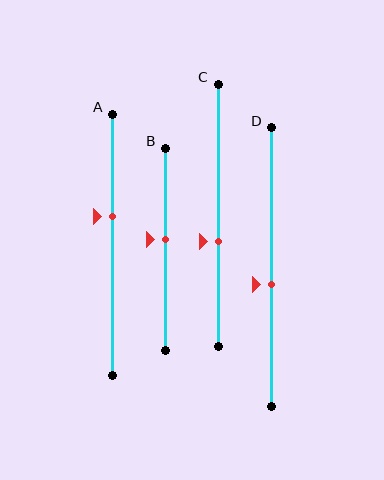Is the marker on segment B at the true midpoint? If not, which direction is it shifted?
No, the marker on segment B is shifted upward by about 5% of the segment length.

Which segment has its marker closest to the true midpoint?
Segment B has its marker closest to the true midpoint.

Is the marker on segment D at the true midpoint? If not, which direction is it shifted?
No, the marker on segment D is shifted downward by about 6% of the segment length.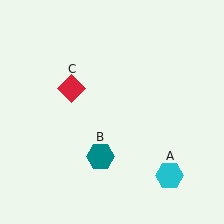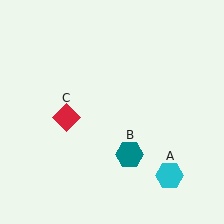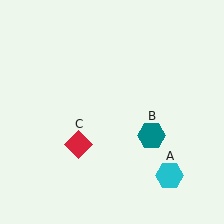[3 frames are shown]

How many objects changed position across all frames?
2 objects changed position: teal hexagon (object B), red diamond (object C).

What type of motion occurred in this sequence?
The teal hexagon (object B), red diamond (object C) rotated counterclockwise around the center of the scene.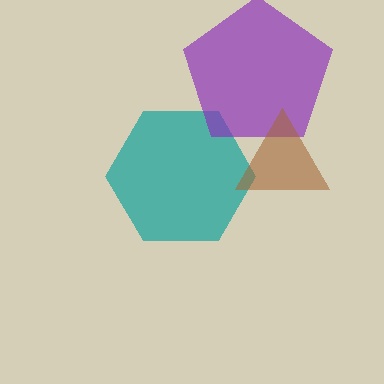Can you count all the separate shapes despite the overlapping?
Yes, there are 3 separate shapes.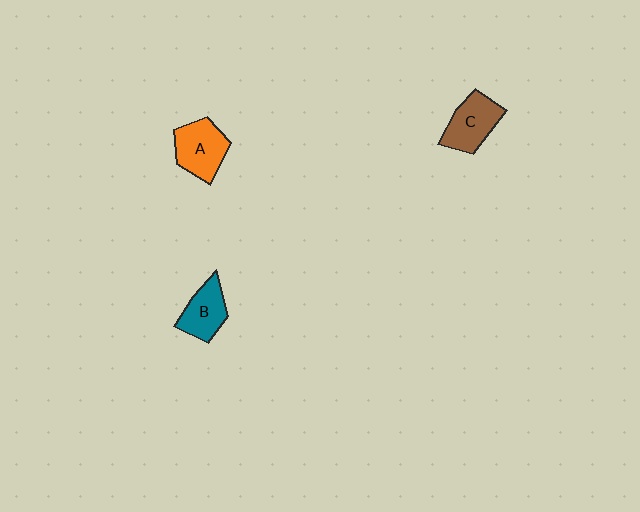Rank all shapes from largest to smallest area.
From largest to smallest: A (orange), C (brown), B (teal).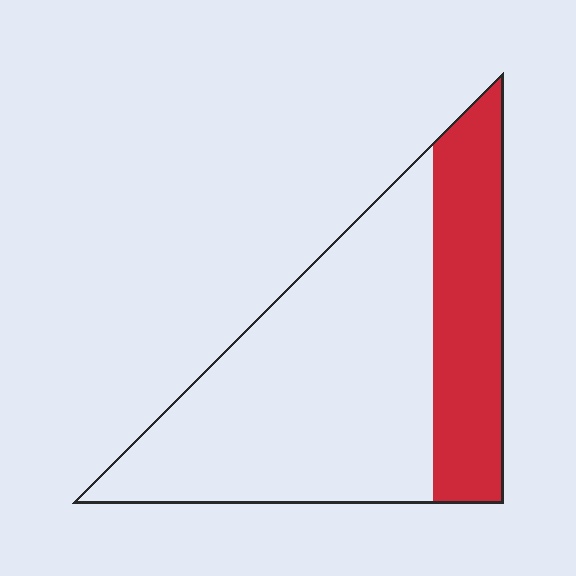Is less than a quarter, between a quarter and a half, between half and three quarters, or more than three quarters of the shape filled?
Between a quarter and a half.